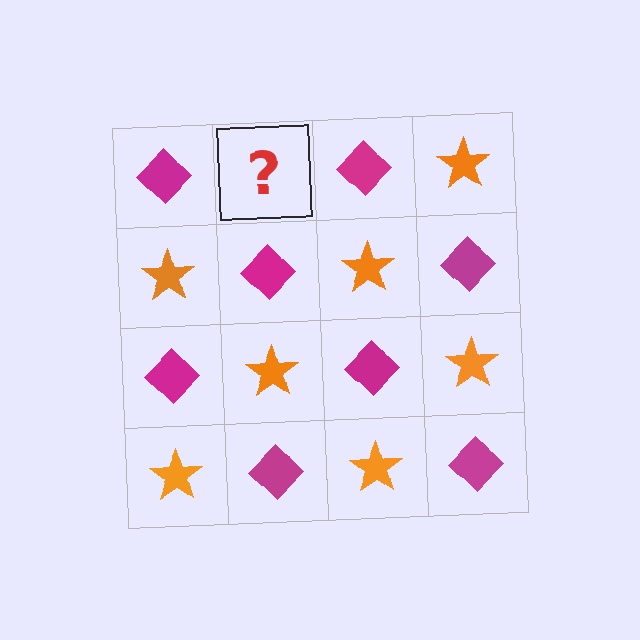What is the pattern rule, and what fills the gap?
The rule is that it alternates magenta diamond and orange star in a checkerboard pattern. The gap should be filled with an orange star.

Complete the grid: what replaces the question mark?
The question mark should be replaced with an orange star.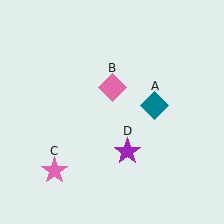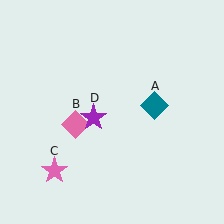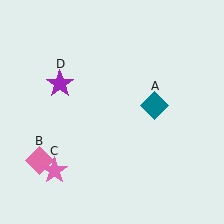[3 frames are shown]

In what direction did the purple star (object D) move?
The purple star (object D) moved up and to the left.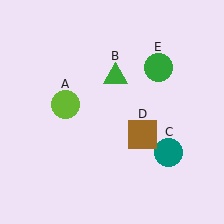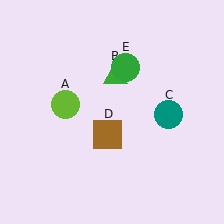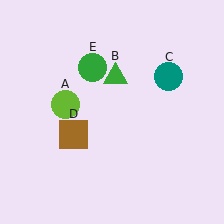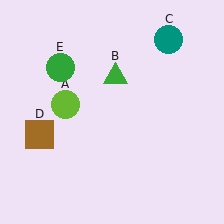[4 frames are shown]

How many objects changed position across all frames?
3 objects changed position: teal circle (object C), brown square (object D), green circle (object E).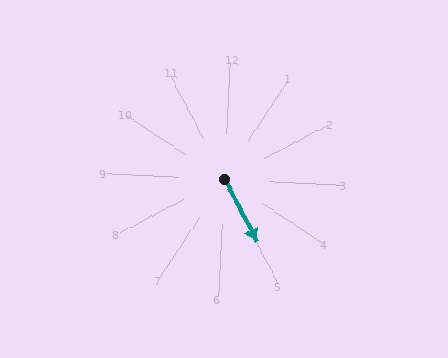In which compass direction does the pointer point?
Southeast.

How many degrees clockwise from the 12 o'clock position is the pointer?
Approximately 150 degrees.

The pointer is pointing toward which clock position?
Roughly 5 o'clock.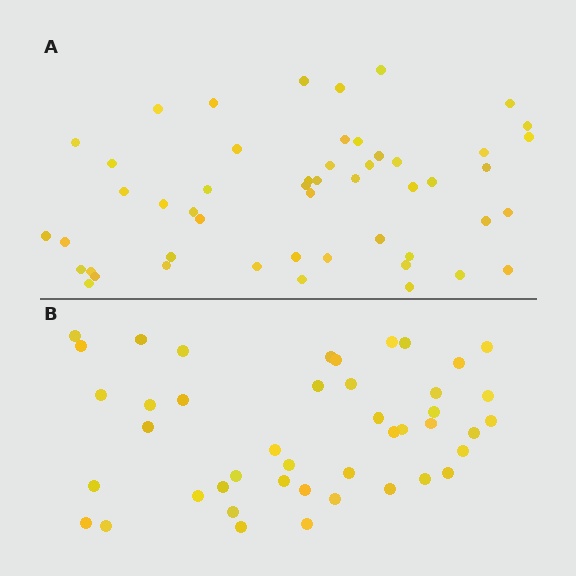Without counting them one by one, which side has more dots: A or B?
Region A (the top region) has more dots.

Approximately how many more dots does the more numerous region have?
Region A has roughly 8 or so more dots than region B.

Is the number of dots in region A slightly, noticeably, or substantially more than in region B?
Region A has only slightly more — the two regions are fairly close. The ratio is roughly 1.2 to 1.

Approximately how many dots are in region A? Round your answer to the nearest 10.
About 50 dots. (The exact count is 51, which rounds to 50.)